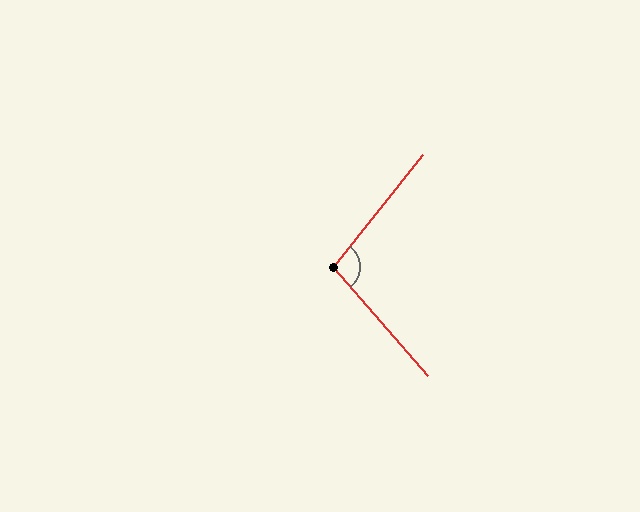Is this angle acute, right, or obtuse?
It is obtuse.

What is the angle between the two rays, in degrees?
Approximately 100 degrees.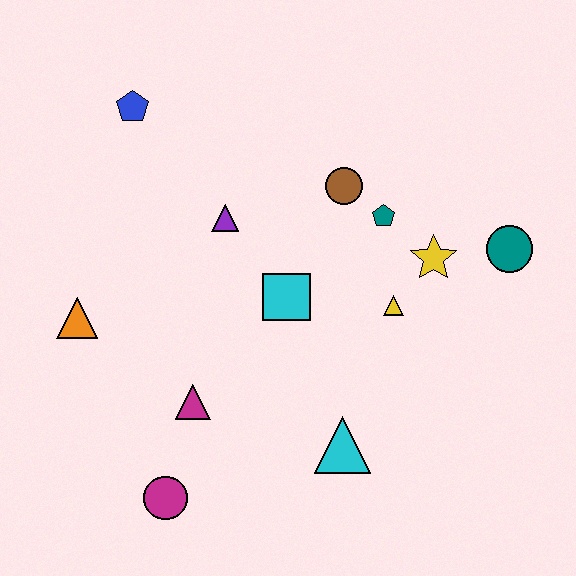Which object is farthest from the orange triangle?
The teal circle is farthest from the orange triangle.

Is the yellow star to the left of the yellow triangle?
No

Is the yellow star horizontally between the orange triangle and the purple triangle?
No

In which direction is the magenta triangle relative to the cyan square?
The magenta triangle is below the cyan square.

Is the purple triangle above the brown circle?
No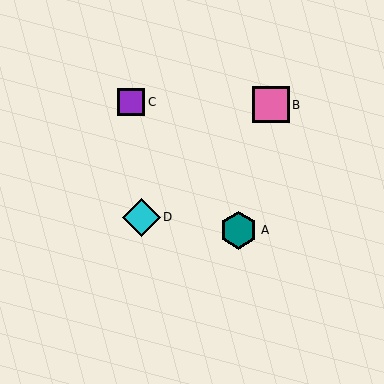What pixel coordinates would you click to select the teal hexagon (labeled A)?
Click at (239, 230) to select the teal hexagon A.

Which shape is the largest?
The cyan diamond (labeled D) is the largest.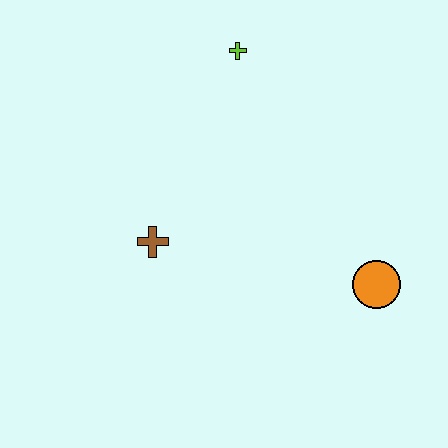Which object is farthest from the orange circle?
The lime cross is farthest from the orange circle.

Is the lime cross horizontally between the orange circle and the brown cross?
Yes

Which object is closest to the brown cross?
The lime cross is closest to the brown cross.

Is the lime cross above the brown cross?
Yes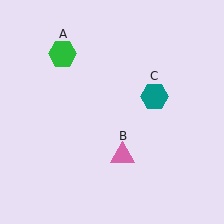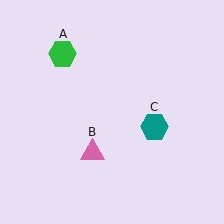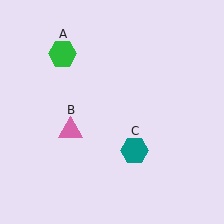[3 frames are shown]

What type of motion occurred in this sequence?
The pink triangle (object B), teal hexagon (object C) rotated clockwise around the center of the scene.